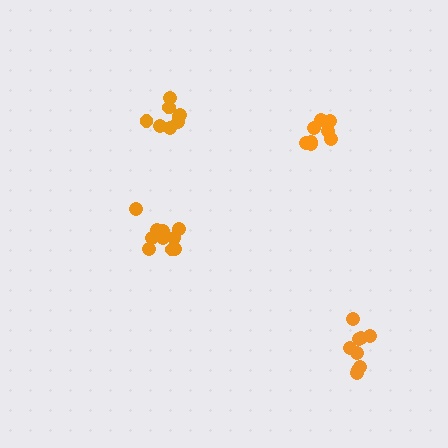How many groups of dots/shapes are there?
There are 4 groups.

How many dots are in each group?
Group 1: 10 dots, Group 2: 8 dots, Group 3: 9 dots, Group 4: 8 dots (35 total).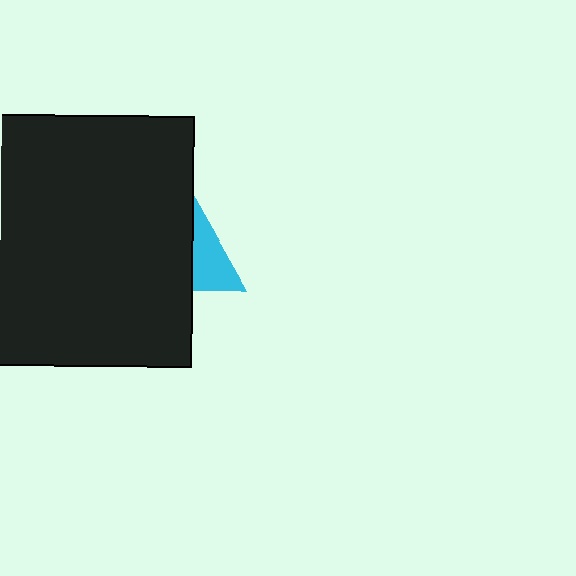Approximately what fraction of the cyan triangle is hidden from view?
Roughly 67% of the cyan triangle is hidden behind the black square.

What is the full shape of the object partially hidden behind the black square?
The partially hidden object is a cyan triangle.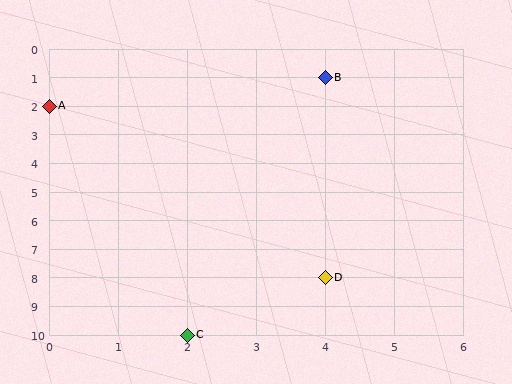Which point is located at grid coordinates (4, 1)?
Point B is at (4, 1).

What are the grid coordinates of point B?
Point B is at grid coordinates (4, 1).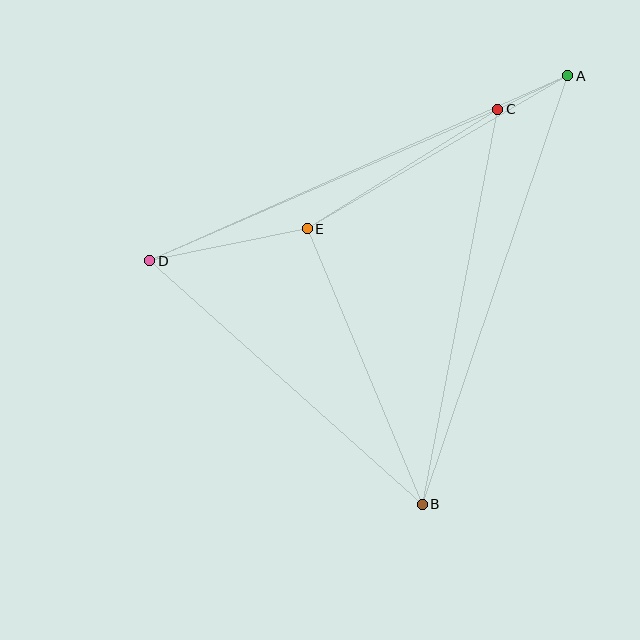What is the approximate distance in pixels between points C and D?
The distance between C and D is approximately 379 pixels.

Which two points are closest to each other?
Points A and C are closest to each other.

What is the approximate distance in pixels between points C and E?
The distance between C and E is approximately 225 pixels.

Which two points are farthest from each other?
Points A and D are farthest from each other.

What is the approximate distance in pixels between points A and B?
The distance between A and B is approximately 452 pixels.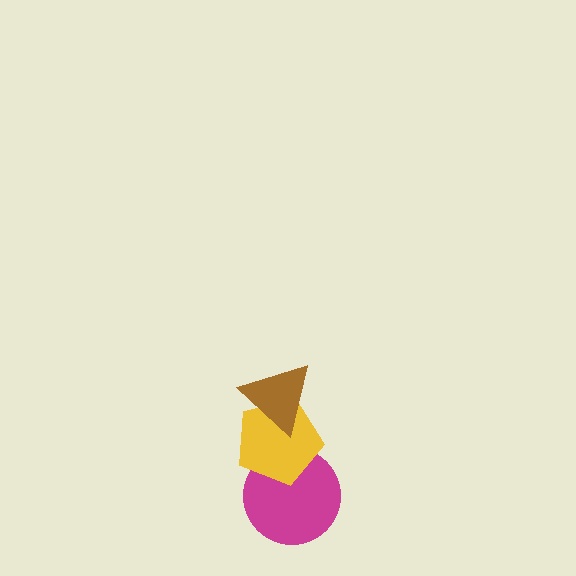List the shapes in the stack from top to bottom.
From top to bottom: the brown triangle, the yellow pentagon, the magenta circle.